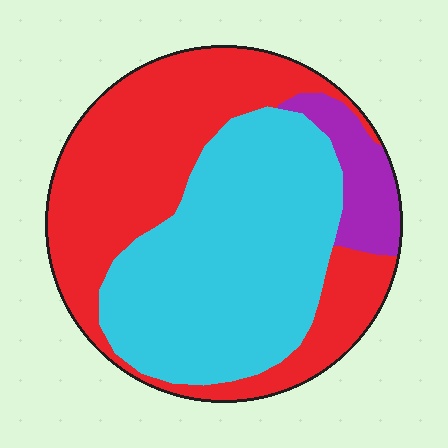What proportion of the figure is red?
Red takes up between a third and a half of the figure.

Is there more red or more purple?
Red.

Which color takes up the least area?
Purple, at roughly 10%.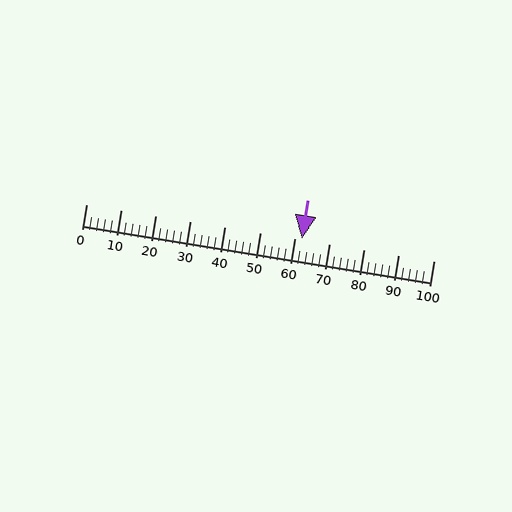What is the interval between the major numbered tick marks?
The major tick marks are spaced 10 units apart.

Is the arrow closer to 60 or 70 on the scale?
The arrow is closer to 60.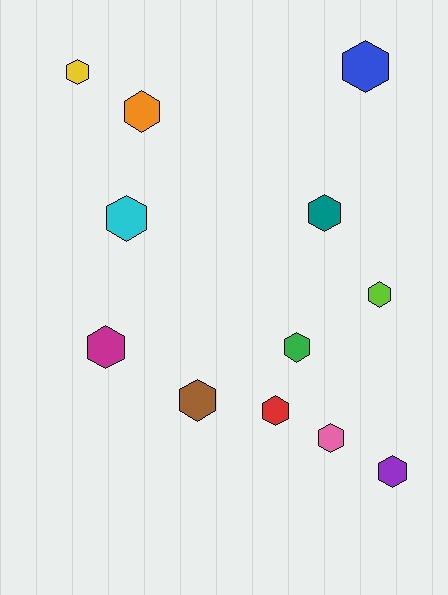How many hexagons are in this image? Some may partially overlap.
There are 12 hexagons.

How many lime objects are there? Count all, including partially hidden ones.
There is 1 lime object.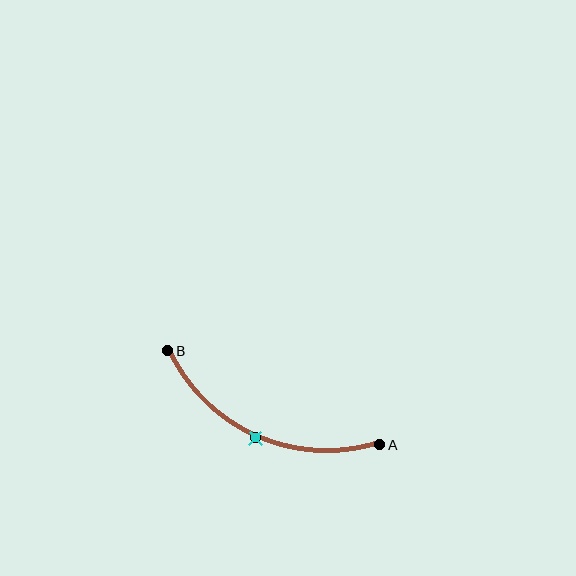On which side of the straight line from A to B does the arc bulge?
The arc bulges below the straight line connecting A and B.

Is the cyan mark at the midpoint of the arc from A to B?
Yes. The cyan mark lies on the arc at equal arc-length from both A and B — it is the arc midpoint.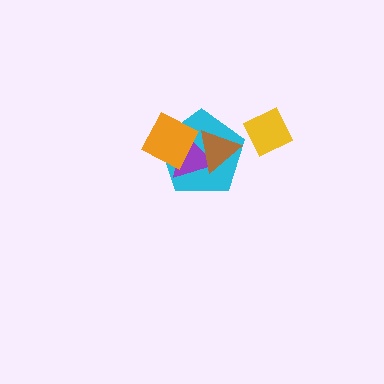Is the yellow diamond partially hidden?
No, no other shape covers it.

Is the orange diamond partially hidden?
Yes, it is partially covered by another shape.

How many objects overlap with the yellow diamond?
0 objects overlap with the yellow diamond.